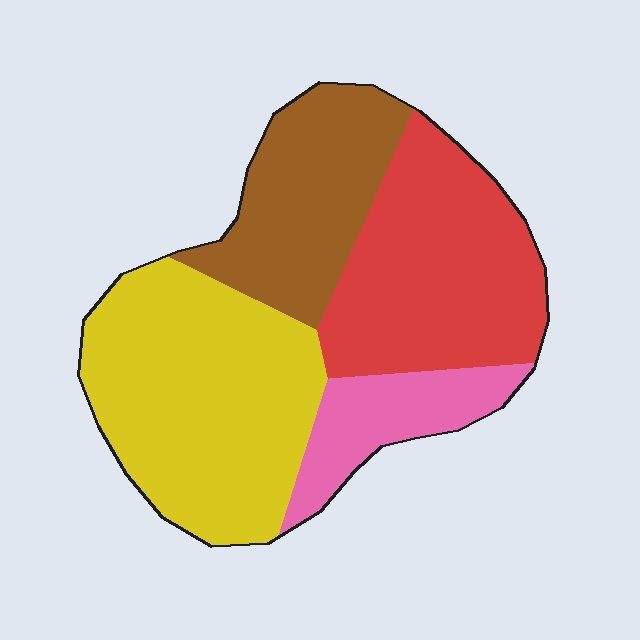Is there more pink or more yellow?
Yellow.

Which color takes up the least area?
Pink, at roughly 10%.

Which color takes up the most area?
Yellow, at roughly 35%.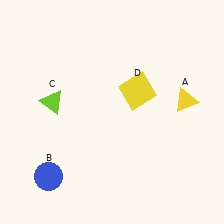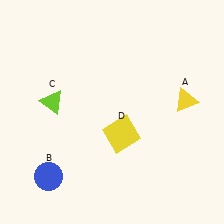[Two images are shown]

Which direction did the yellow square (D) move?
The yellow square (D) moved down.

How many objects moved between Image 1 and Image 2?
1 object moved between the two images.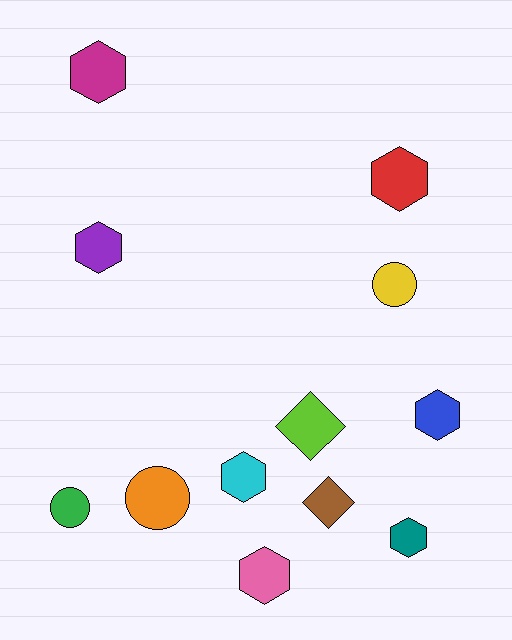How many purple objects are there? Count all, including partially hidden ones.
There is 1 purple object.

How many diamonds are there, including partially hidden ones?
There are 2 diamonds.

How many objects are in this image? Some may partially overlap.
There are 12 objects.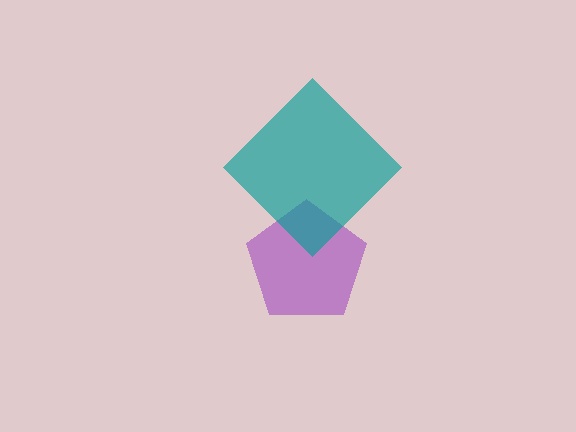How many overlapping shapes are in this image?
There are 2 overlapping shapes in the image.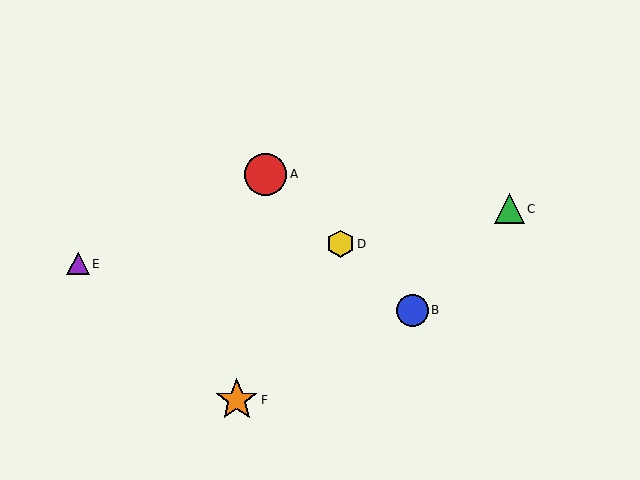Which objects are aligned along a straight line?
Objects A, B, D are aligned along a straight line.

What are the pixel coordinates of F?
Object F is at (237, 400).